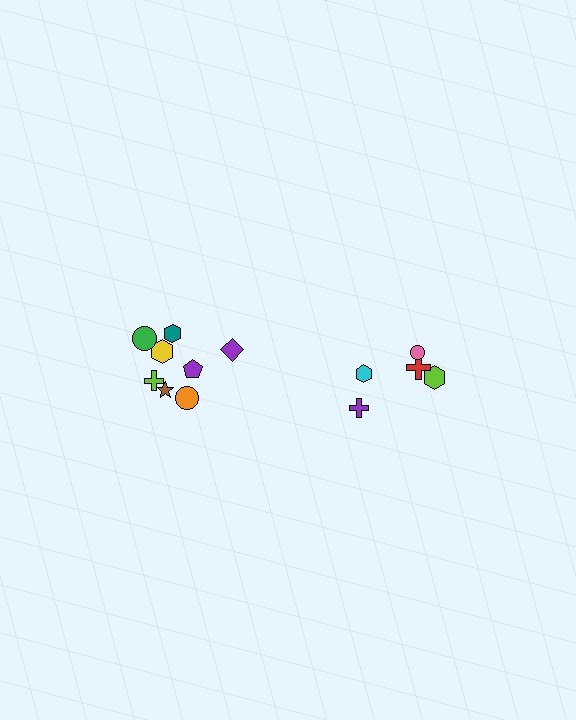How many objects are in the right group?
There are 5 objects.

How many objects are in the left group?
There are 8 objects.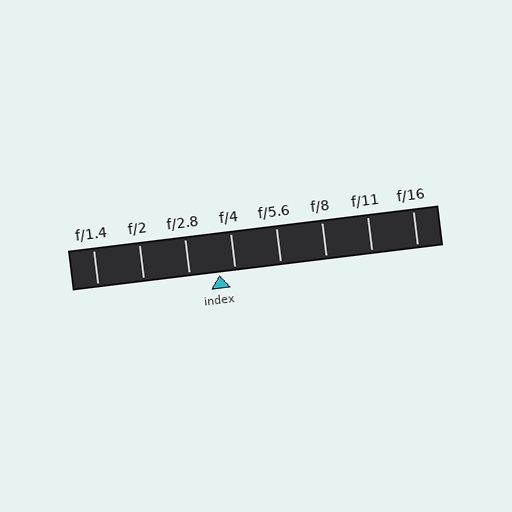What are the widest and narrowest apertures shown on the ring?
The widest aperture shown is f/1.4 and the narrowest is f/16.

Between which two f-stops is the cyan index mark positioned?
The index mark is between f/2.8 and f/4.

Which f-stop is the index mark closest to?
The index mark is closest to f/4.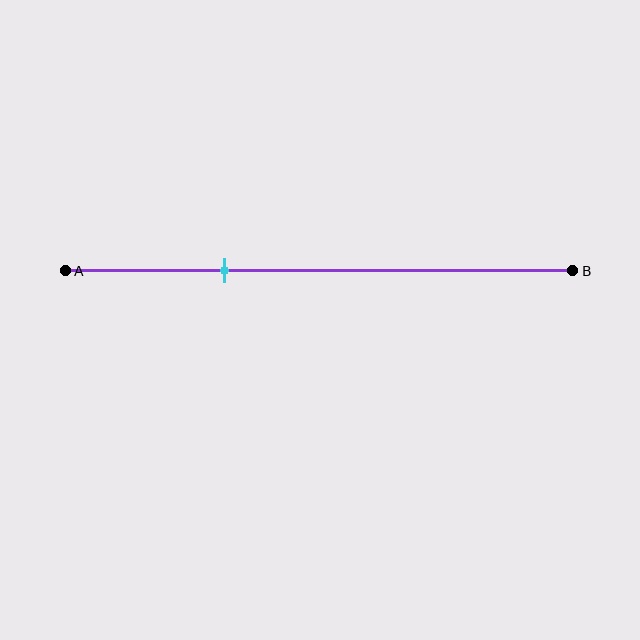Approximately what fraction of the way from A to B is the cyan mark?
The cyan mark is approximately 30% of the way from A to B.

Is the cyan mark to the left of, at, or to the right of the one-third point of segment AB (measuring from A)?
The cyan mark is approximately at the one-third point of segment AB.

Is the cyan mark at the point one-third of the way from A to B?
Yes, the mark is approximately at the one-third point.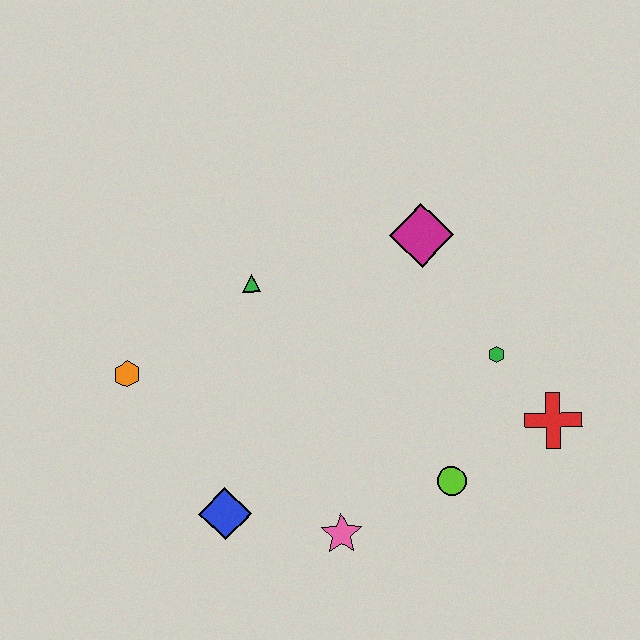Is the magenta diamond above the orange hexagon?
Yes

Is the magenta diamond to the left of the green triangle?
No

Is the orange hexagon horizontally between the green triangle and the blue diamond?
No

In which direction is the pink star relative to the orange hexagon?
The pink star is to the right of the orange hexagon.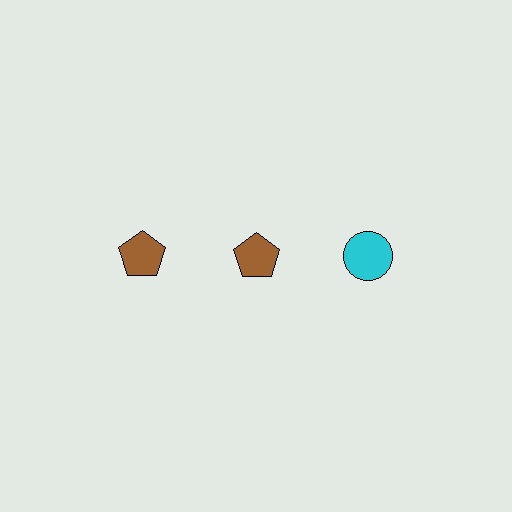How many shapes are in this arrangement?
There are 3 shapes arranged in a grid pattern.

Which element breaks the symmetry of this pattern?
The cyan circle in the top row, center column breaks the symmetry. All other shapes are brown pentagons.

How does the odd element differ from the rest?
It differs in both color (cyan instead of brown) and shape (circle instead of pentagon).